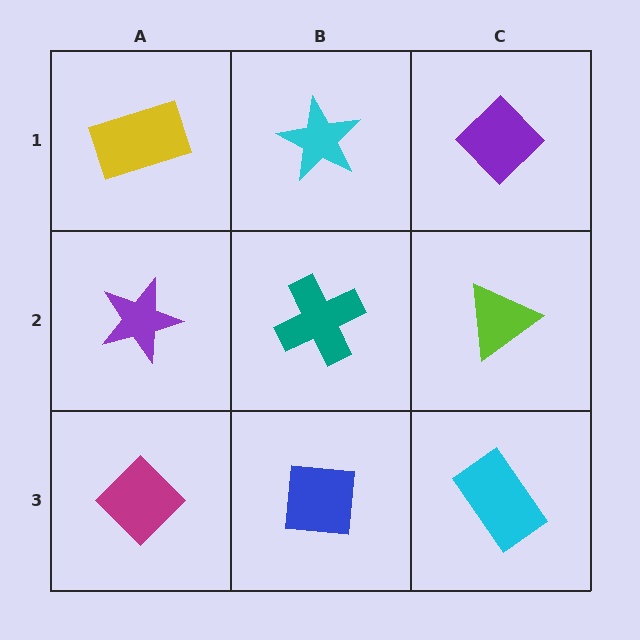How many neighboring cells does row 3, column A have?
2.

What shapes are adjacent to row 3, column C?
A lime triangle (row 2, column C), a blue square (row 3, column B).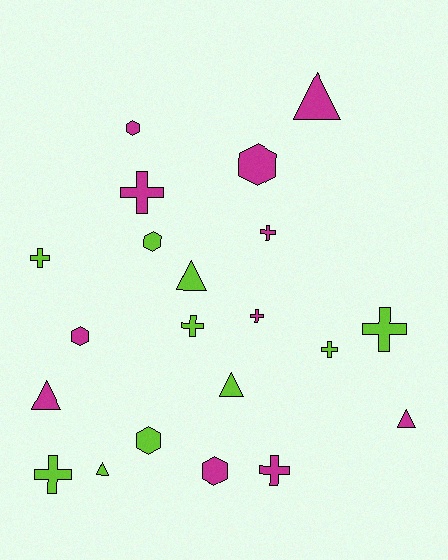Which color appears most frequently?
Magenta, with 11 objects.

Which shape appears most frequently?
Cross, with 9 objects.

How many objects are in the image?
There are 21 objects.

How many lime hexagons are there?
There are 2 lime hexagons.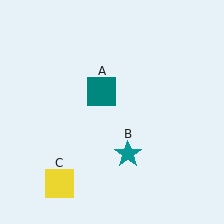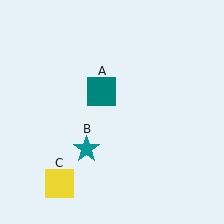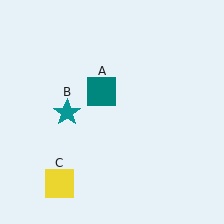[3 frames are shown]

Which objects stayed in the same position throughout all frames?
Teal square (object A) and yellow square (object C) remained stationary.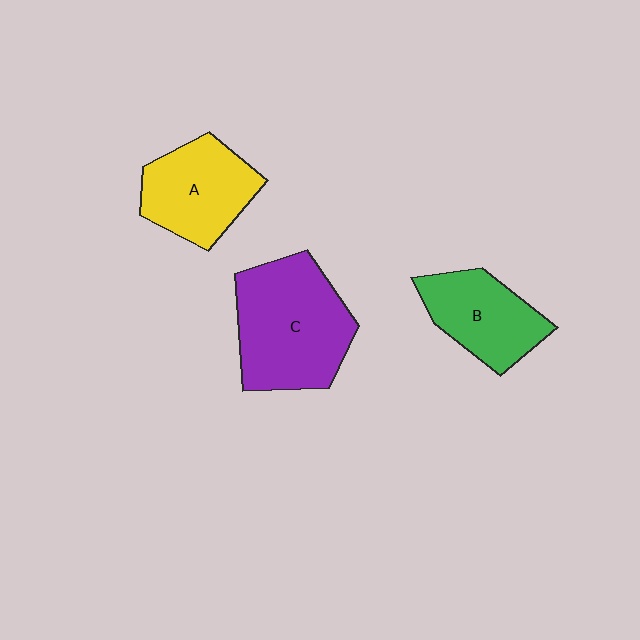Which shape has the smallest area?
Shape B (green).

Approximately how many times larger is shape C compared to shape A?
Approximately 1.4 times.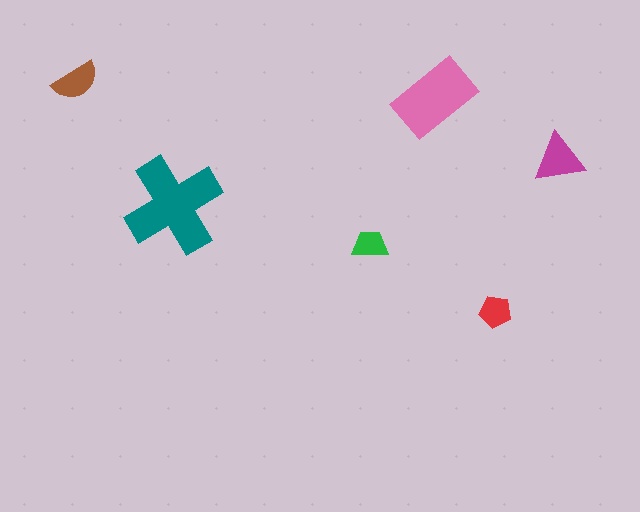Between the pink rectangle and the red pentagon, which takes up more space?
The pink rectangle.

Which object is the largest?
The teal cross.